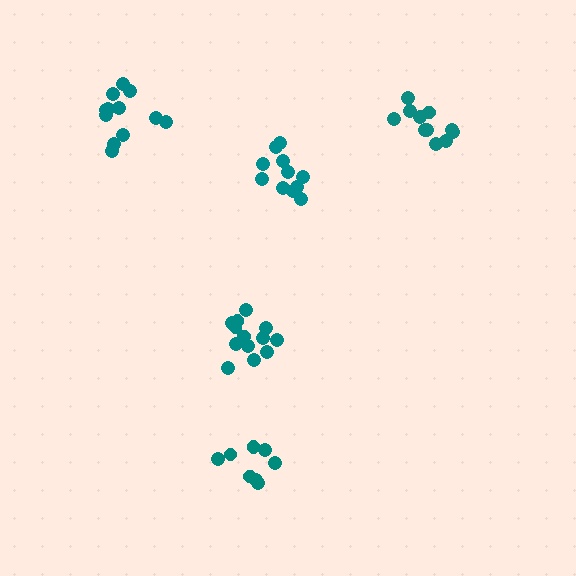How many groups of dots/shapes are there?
There are 5 groups.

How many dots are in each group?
Group 1: 11 dots, Group 2: 13 dots, Group 3: 12 dots, Group 4: 8 dots, Group 5: 11 dots (55 total).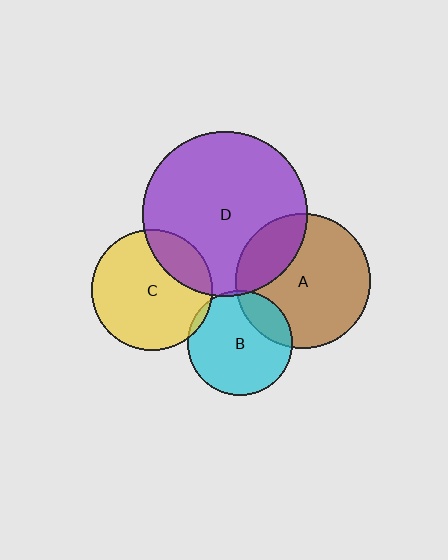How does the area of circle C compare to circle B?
Approximately 1.3 times.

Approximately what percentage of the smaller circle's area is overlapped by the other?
Approximately 20%.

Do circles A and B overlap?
Yes.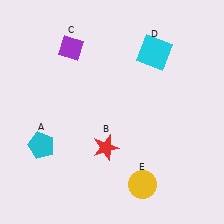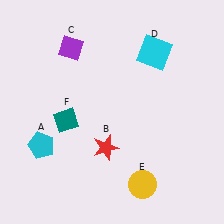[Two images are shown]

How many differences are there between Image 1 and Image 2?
There is 1 difference between the two images.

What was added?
A teal diamond (F) was added in Image 2.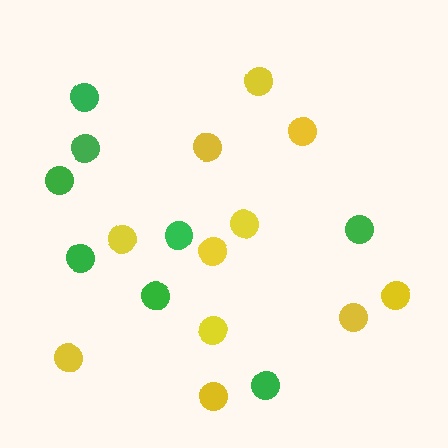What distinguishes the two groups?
There are 2 groups: one group of yellow circles (11) and one group of green circles (8).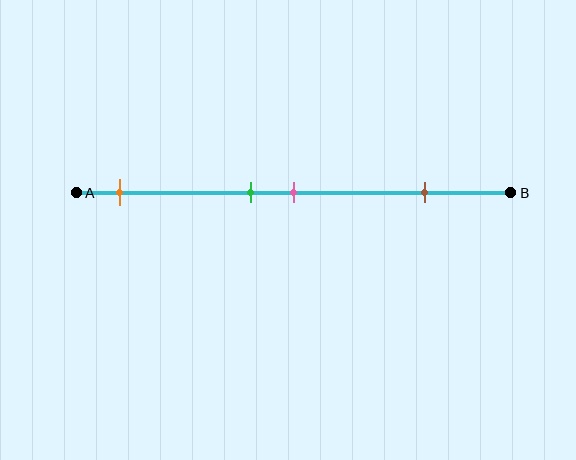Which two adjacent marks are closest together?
The green and pink marks are the closest adjacent pair.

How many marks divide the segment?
There are 4 marks dividing the segment.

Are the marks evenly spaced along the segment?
No, the marks are not evenly spaced.